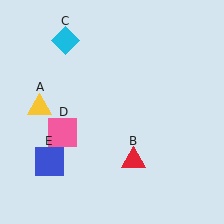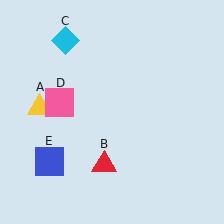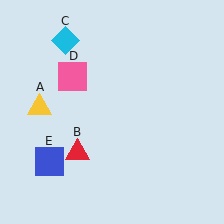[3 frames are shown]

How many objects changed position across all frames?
2 objects changed position: red triangle (object B), pink square (object D).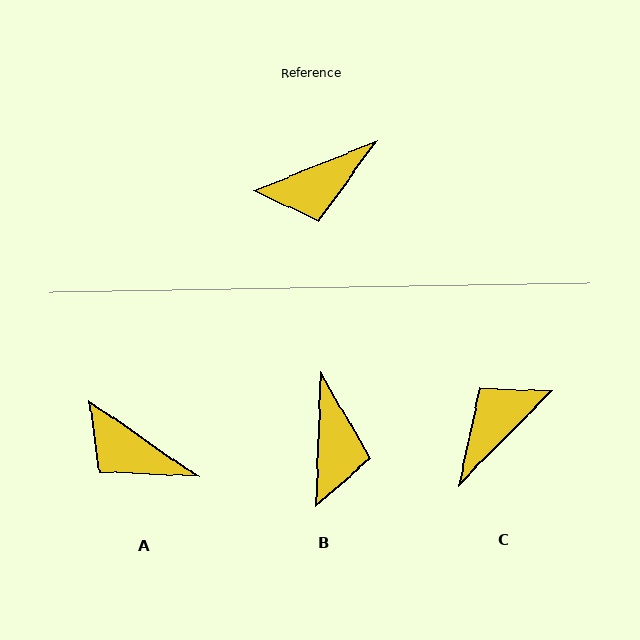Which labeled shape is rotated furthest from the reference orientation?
C, about 156 degrees away.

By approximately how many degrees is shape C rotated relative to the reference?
Approximately 156 degrees clockwise.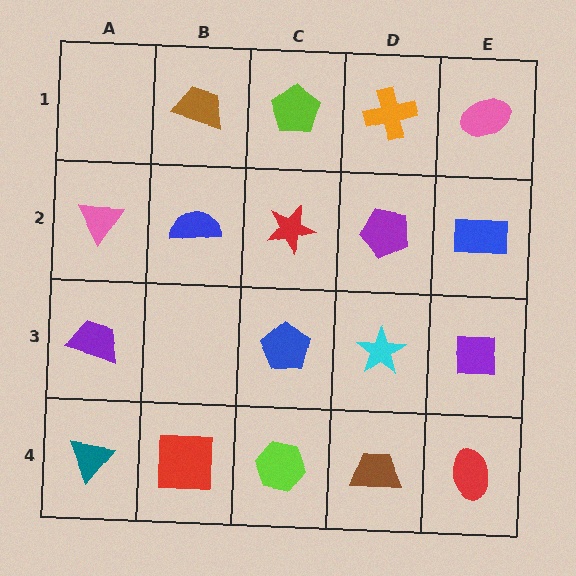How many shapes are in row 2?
5 shapes.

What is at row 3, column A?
A purple trapezoid.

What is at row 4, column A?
A teal triangle.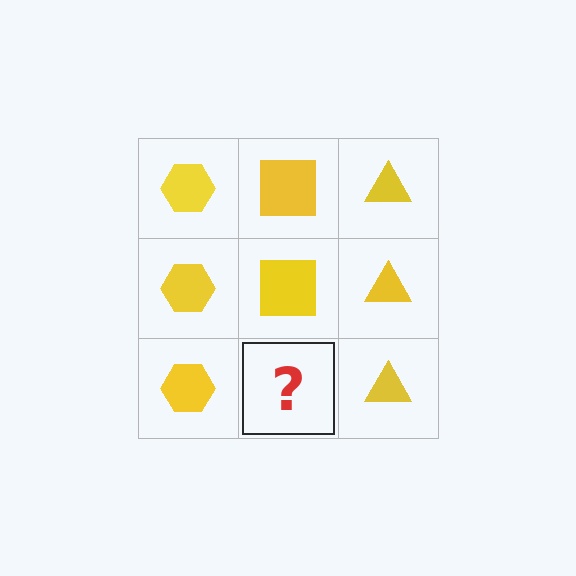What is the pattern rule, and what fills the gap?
The rule is that each column has a consistent shape. The gap should be filled with a yellow square.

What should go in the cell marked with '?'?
The missing cell should contain a yellow square.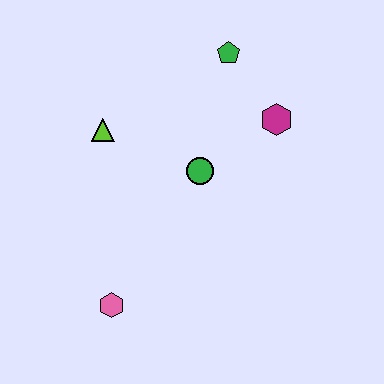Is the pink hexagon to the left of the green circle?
Yes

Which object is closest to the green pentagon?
The magenta hexagon is closest to the green pentagon.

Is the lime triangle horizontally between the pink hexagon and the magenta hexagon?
No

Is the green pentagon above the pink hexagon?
Yes